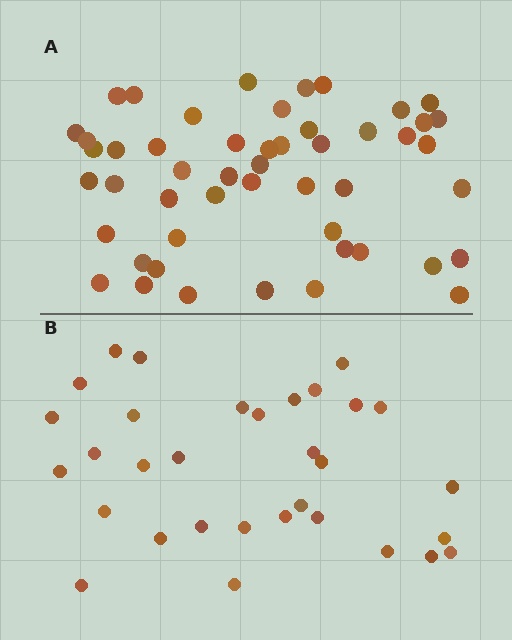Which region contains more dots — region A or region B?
Region A (the top region) has more dots.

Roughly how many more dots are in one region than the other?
Region A has approximately 20 more dots than region B.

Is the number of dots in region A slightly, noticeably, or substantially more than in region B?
Region A has substantially more. The ratio is roughly 1.6 to 1.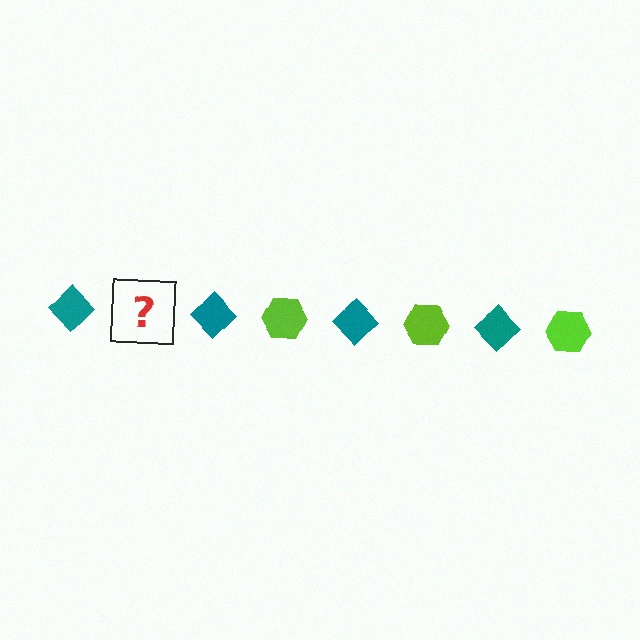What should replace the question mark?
The question mark should be replaced with a lime hexagon.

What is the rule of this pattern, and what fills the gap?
The rule is that the pattern alternates between teal diamond and lime hexagon. The gap should be filled with a lime hexagon.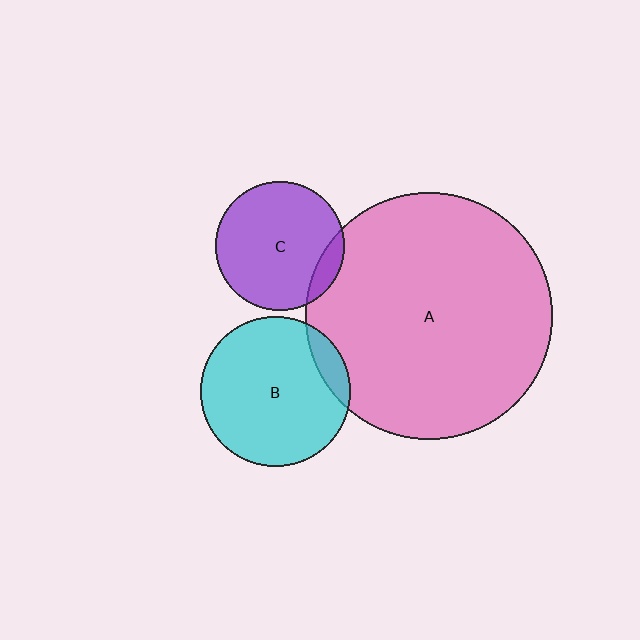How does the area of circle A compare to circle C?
Approximately 3.7 times.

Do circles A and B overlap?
Yes.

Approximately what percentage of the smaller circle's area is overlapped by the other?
Approximately 10%.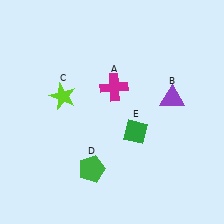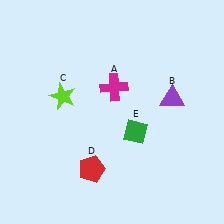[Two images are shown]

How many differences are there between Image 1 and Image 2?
There is 1 difference between the two images.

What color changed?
The pentagon (D) changed from green in Image 1 to red in Image 2.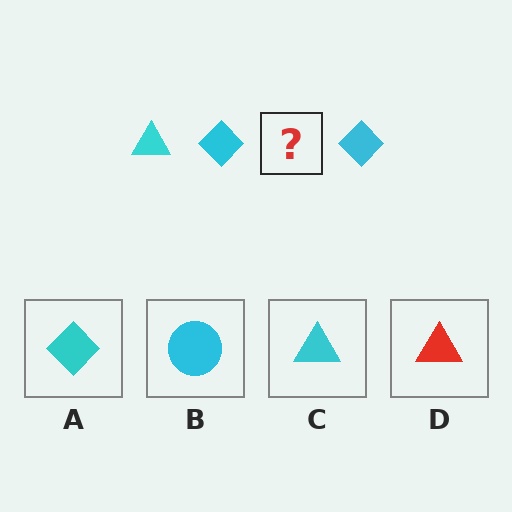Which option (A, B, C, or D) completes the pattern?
C.